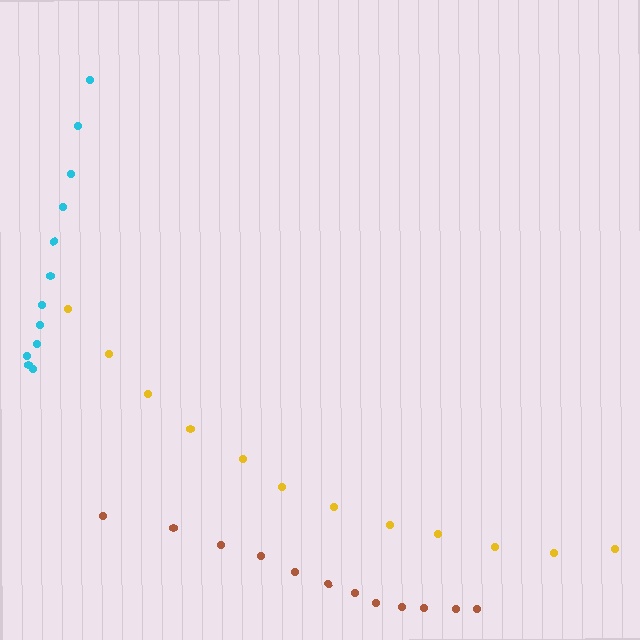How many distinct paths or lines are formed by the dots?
There are 3 distinct paths.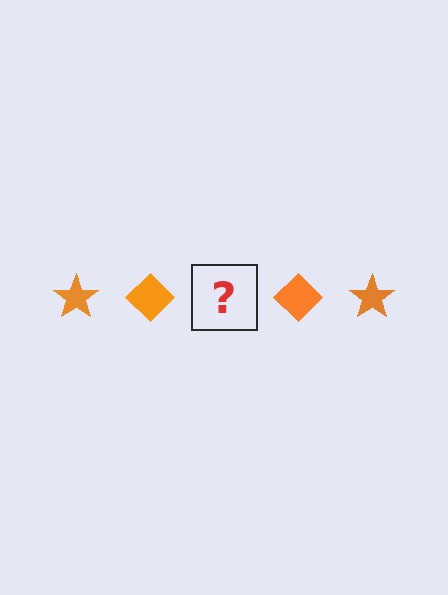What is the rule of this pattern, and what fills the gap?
The rule is that the pattern cycles through star, diamond shapes in orange. The gap should be filled with an orange star.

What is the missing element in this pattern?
The missing element is an orange star.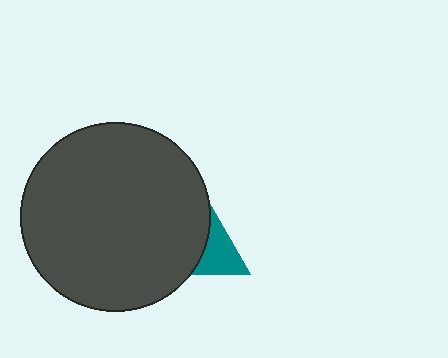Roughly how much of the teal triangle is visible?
A small part of it is visible (roughly 45%).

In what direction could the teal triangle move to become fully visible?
The teal triangle could move right. That would shift it out from behind the dark gray circle entirely.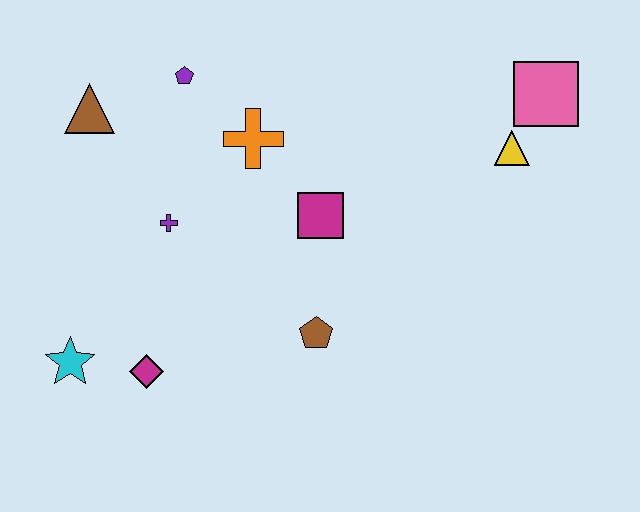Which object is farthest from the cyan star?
The pink square is farthest from the cyan star.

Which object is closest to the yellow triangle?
The pink square is closest to the yellow triangle.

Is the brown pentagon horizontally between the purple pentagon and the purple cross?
No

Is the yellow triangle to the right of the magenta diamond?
Yes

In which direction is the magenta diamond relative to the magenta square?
The magenta diamond is to the left of the magenta square.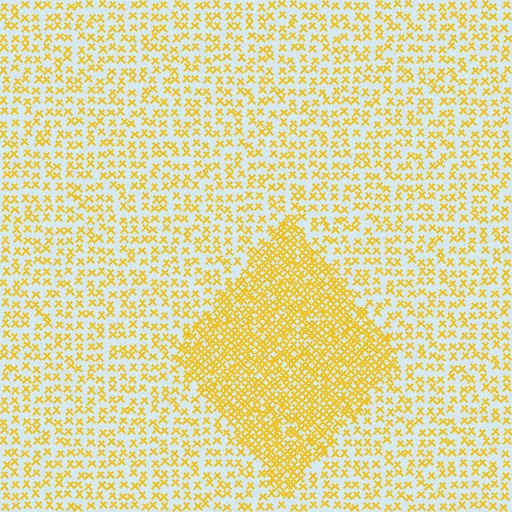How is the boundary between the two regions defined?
The boundary is defined by a change in element density (approximately 2.3x ratio). All elements are the same color, size, and shape.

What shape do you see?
I see a diamond.